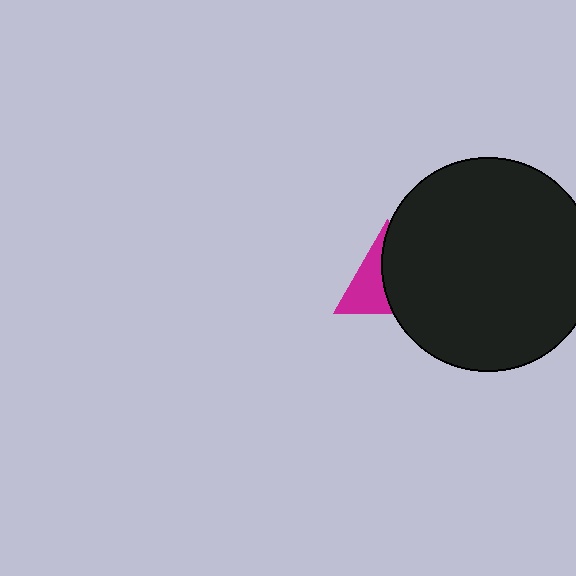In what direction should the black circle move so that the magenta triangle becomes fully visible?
The black circle should move right. That is the shortest direction to clear the overlap and leave the magenta triangle fully visible.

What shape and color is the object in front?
The object in front is a black circle.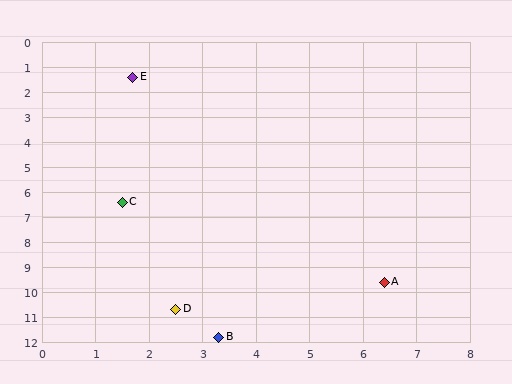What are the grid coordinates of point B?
Point B is at approximately (3.3, 11.8).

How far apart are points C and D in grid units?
Points C and D are about 4.4 grid units apart.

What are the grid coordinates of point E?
Point E is at approximately (1.7, 1.4).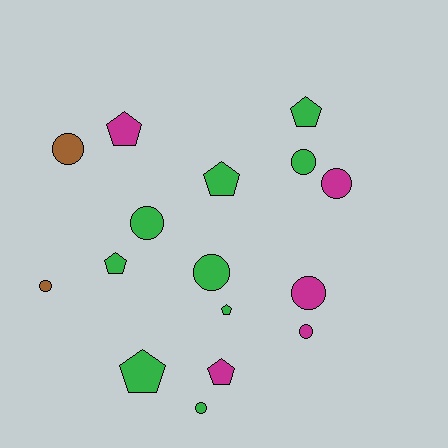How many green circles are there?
There are 4 green circles.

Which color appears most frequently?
Green, with 9 objects.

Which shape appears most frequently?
Circle, with 9 objects.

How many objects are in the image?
There are 16 objects.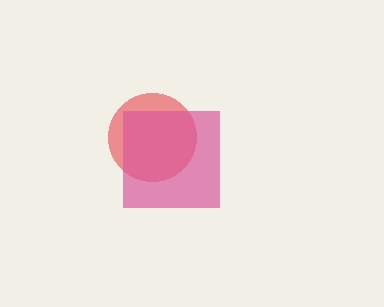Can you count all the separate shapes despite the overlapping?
Yes, there are 2 separate shapes.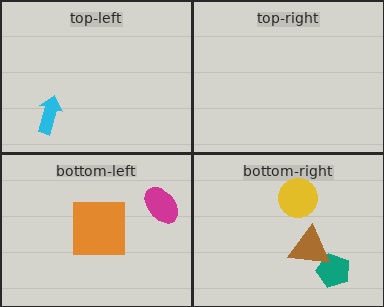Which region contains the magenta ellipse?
The bottom-left region.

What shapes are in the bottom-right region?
The yellow circle, the teal pentagon, the brown triangle.